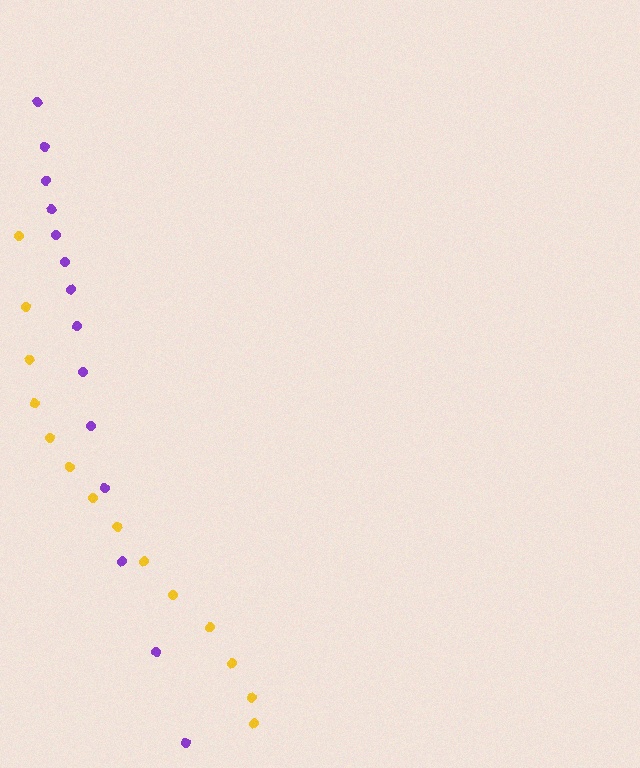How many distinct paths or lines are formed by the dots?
There are 2 distinct paths.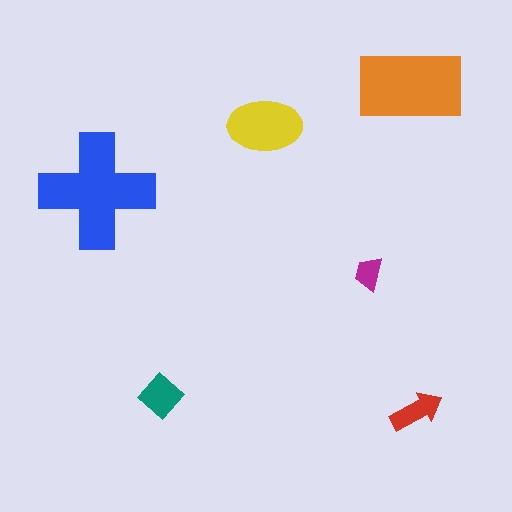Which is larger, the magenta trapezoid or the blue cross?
The blue cross.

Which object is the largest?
The blue cross.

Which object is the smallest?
The magenta trapezoid.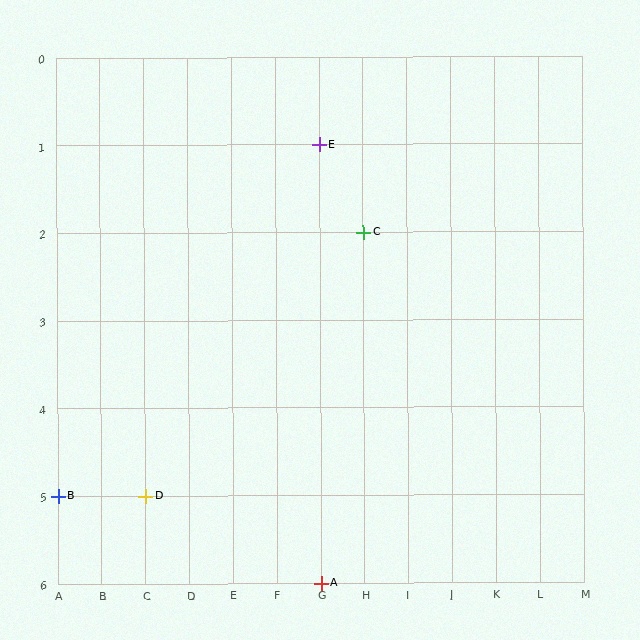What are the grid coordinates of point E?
Point E is at grid coordinates (G, 1).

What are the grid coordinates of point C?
Point C is at grid coordinates (H, 2).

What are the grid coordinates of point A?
Point A is at grid coordinates (G, 6).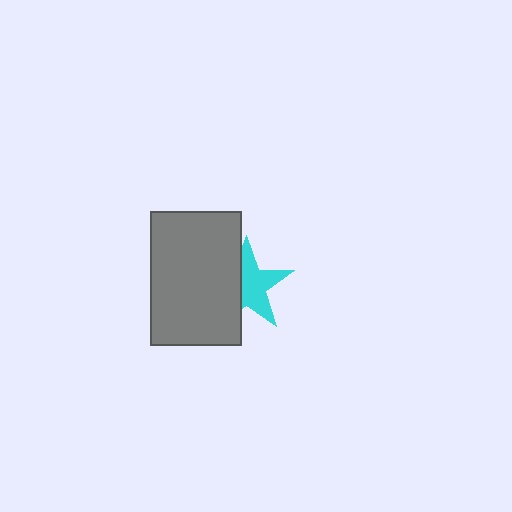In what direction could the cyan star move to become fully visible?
The cyan star could move right. That would shift it out from behind the gray rectangle entirely.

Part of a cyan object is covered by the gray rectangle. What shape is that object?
It is a star.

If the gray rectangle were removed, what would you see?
You would see the complete cyan star.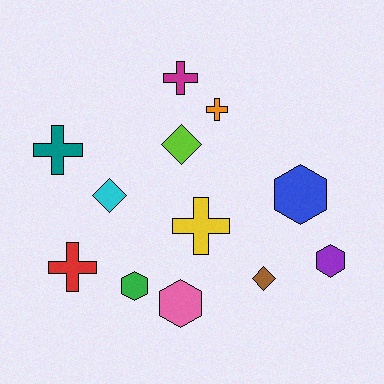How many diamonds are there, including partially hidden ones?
There are 3 diamonds.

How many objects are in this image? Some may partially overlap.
There are 12 objects.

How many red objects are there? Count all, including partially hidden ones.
There is 1 red object.